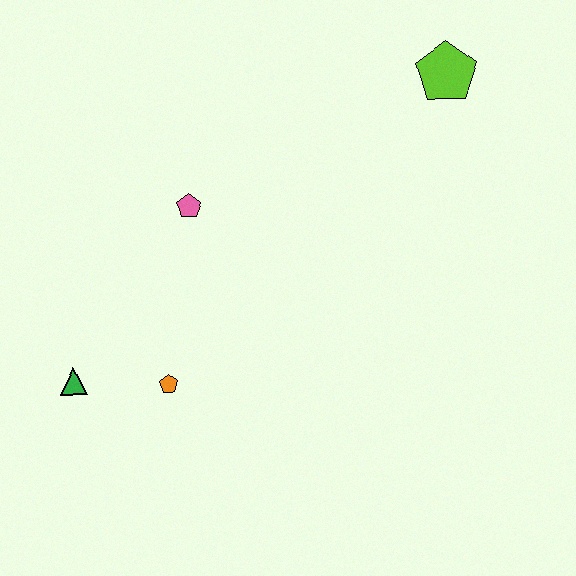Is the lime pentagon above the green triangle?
Yes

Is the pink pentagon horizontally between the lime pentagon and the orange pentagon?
Yes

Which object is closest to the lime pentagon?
The pink pentagon is closest to the lime pentagon.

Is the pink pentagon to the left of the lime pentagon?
Yes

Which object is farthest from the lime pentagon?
The green triangle is farthest from the lime pentagon.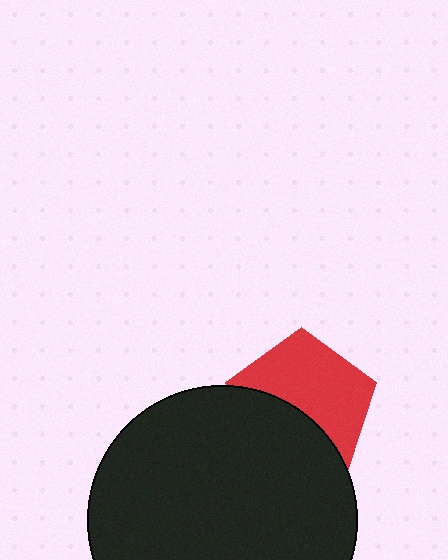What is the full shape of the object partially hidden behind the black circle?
The partially hidden object is a red pentagon.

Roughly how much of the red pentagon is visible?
About half of it is visible (roughly 58%).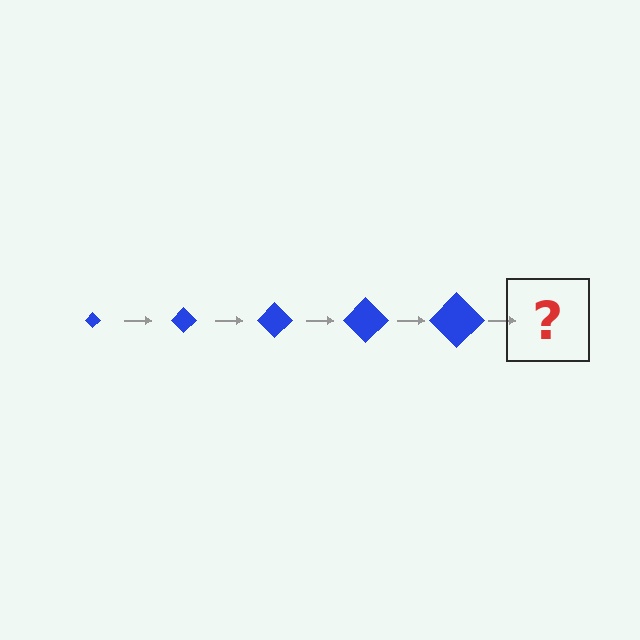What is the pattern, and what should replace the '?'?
The pattern is that the diamond gets progressively larger each step. The '?' should be a blue diamond, larger than the previous one.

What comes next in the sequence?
The next element should be a blue diamond, larger than the previous one.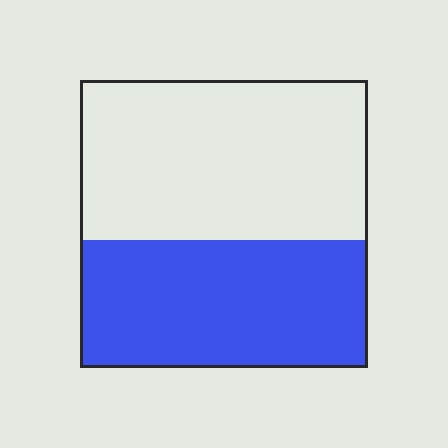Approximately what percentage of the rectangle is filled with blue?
Approximately 45%.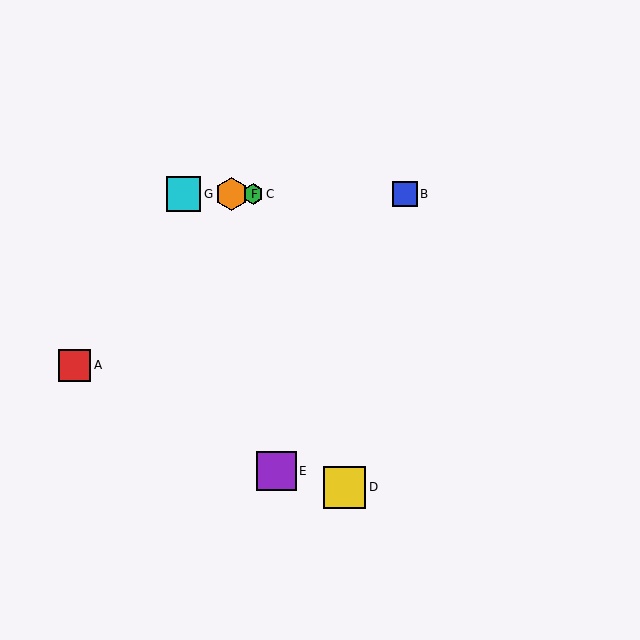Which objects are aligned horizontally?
Objects B, C, F, G are aligned horizontally.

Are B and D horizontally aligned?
No, B is at y≈194 and D is at y≈487.